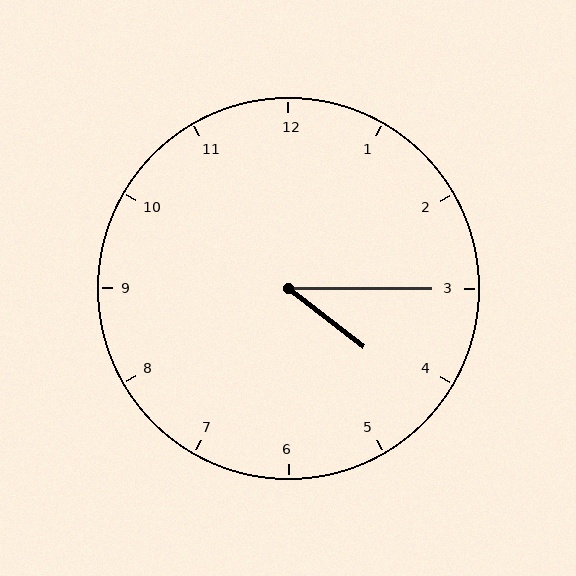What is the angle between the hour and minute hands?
Approximately 38 degrees.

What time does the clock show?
4:15.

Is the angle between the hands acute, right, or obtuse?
It is acute.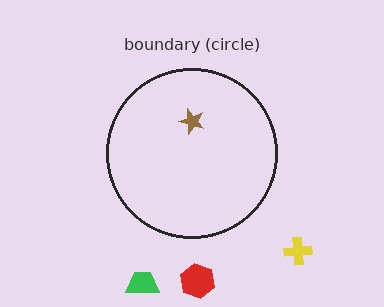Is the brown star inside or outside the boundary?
Inside.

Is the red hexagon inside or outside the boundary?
Outside.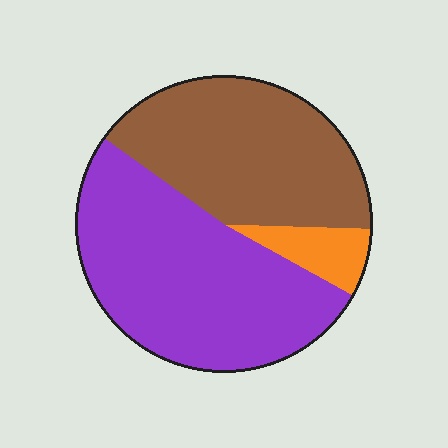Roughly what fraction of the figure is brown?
Brown takes up about two fifths (2/5) of the figure.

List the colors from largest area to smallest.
From largest to smallest: purple, brown, orange.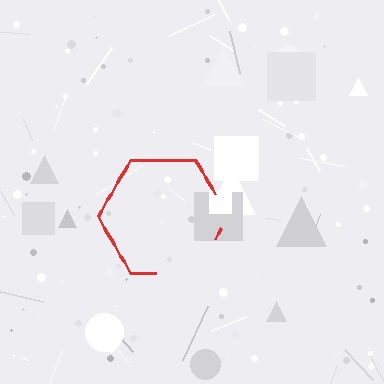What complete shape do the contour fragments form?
The contour fragments form a hexagon.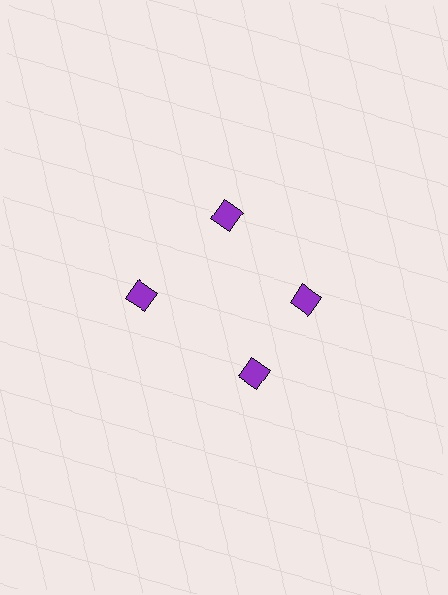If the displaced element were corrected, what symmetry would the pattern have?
It would have 4-fold rotational symmetry — the pattern would map onto itself every 90 degrees.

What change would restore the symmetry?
The symmetry would be restored by rotating it back into even spacing with its neighbors so that all 4 diamonds sit at equal angles and equal distance from the center.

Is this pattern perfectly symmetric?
No. The 4 purple diamonds are arranged in a ring, but one element near the 6 o'clock position is rotated out of alignment along the ring, breaking the 4-fold rotational symmetry.